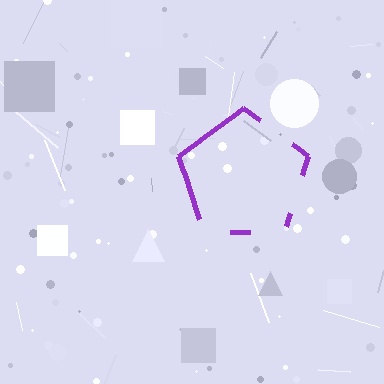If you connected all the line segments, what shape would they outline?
They would outline a pentagon.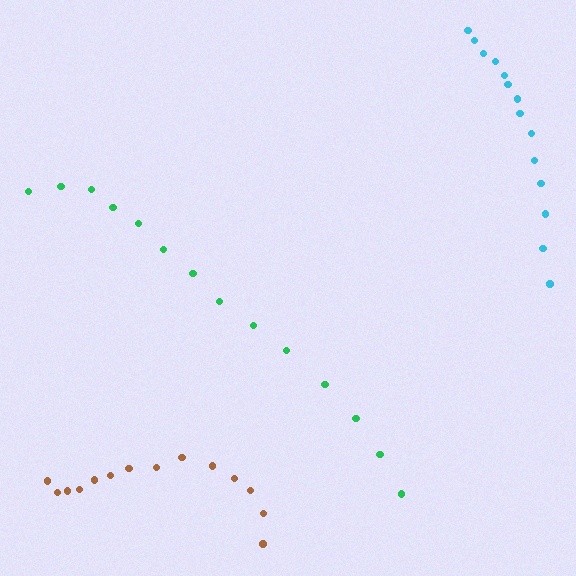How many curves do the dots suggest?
There are 3 distinct paths.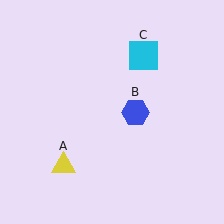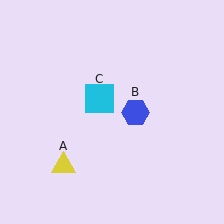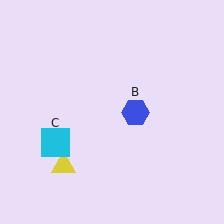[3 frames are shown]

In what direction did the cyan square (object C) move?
The cyan square (object C) moved down and to the left.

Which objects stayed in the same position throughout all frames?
Yellow triangle (object A) and blue hexagon (object B) remained stationary.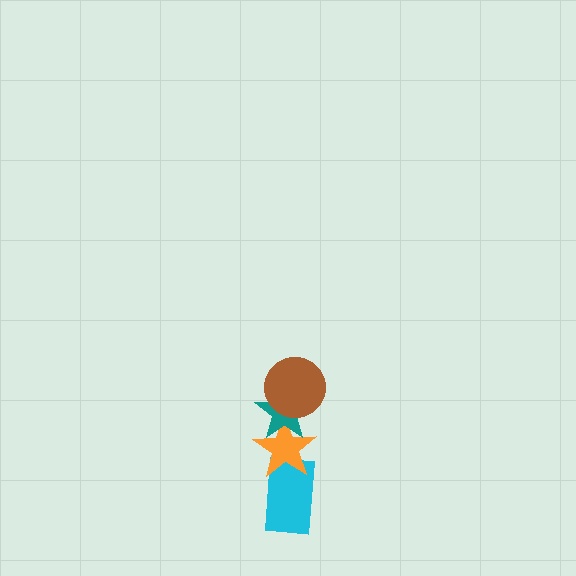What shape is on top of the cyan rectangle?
The orange star is on top of the cyan rectangle.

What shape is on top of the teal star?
The brown circle is on top of the teal star.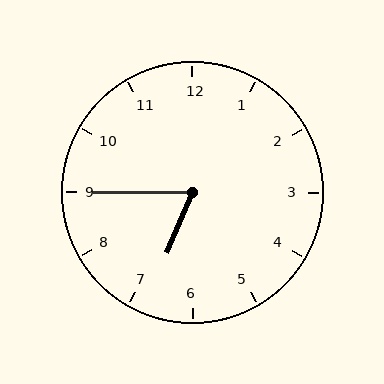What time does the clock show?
6:45.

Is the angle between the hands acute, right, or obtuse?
It is acute.